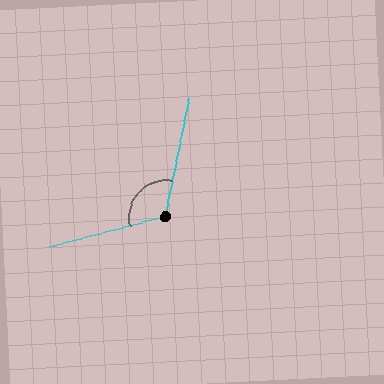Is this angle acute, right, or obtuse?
It is obtuse.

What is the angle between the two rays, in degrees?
Approximately 116 degrees.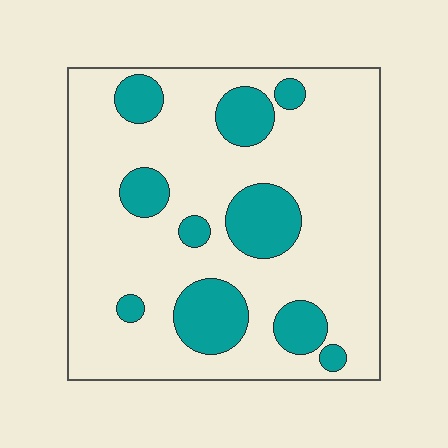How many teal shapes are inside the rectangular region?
10.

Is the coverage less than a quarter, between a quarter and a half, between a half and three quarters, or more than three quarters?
Less than a quarter.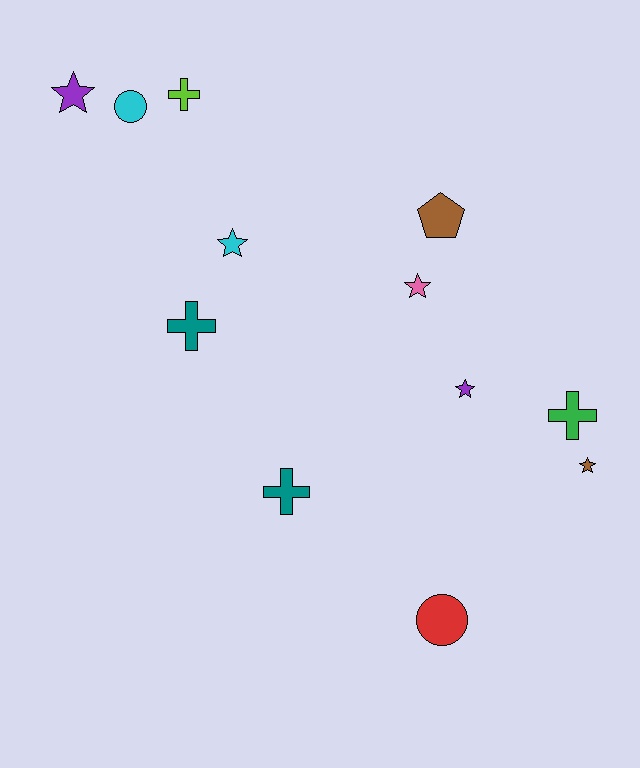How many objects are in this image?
There are 12 objects.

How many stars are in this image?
There are 5 stars.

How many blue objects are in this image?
There are no blue objects.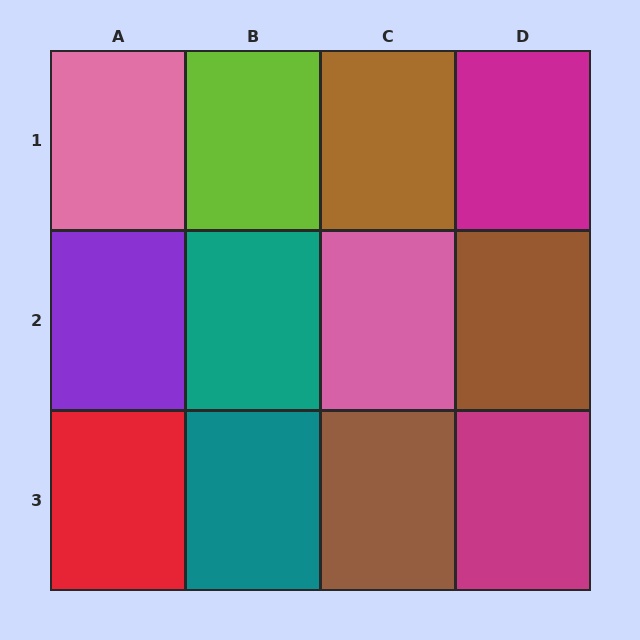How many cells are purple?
1 cell is purple.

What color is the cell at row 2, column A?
Purple.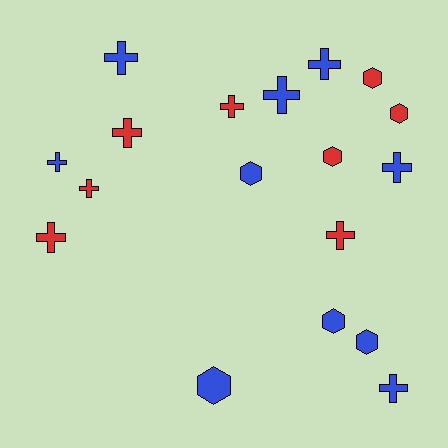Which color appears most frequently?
Blue, with 10 objects.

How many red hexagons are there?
There are 3 red hexagons.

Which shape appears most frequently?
Cross, with 11 objects.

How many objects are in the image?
There are 18 objects.